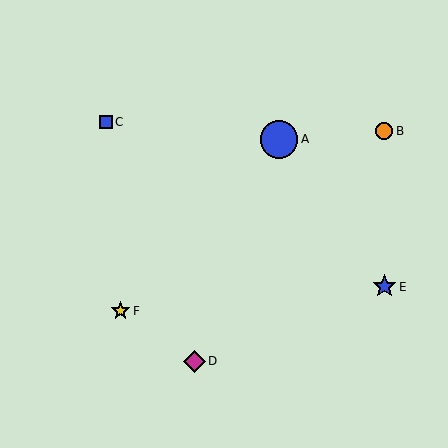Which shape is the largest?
The blue circle (labeled A) is the largest.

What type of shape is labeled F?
Shape F is a yellow star.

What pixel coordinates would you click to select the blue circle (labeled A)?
Click at (279, 139) to select the blue circle A.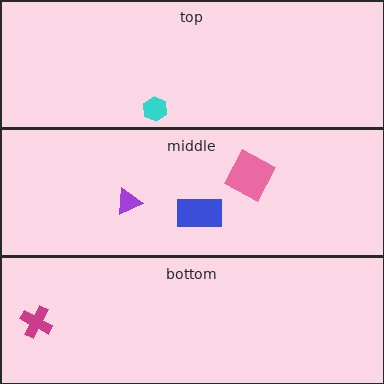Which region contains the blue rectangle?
The middle region.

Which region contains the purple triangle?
The middle region.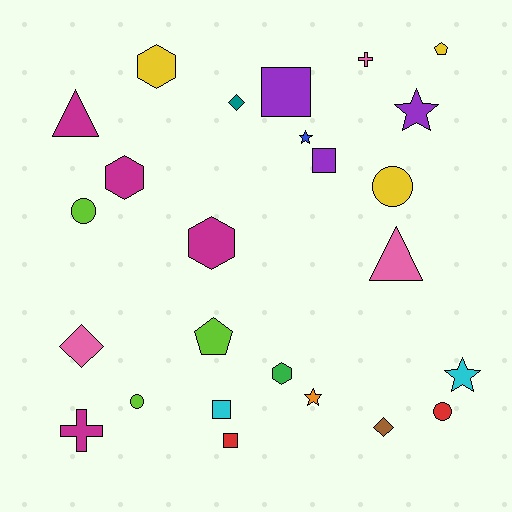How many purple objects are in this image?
There are 3 purple objects.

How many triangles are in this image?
There are 2 triangles.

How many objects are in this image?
There are 25 objects.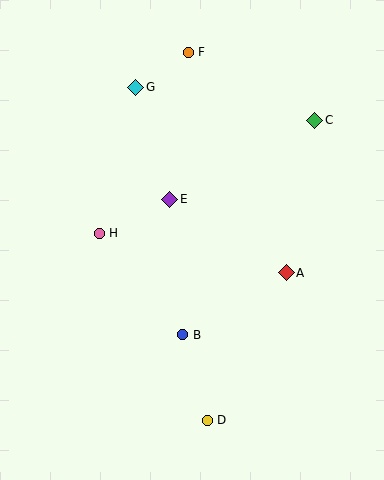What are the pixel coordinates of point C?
Point C is at (315, 120).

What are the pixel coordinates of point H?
Point H is at (99, 233).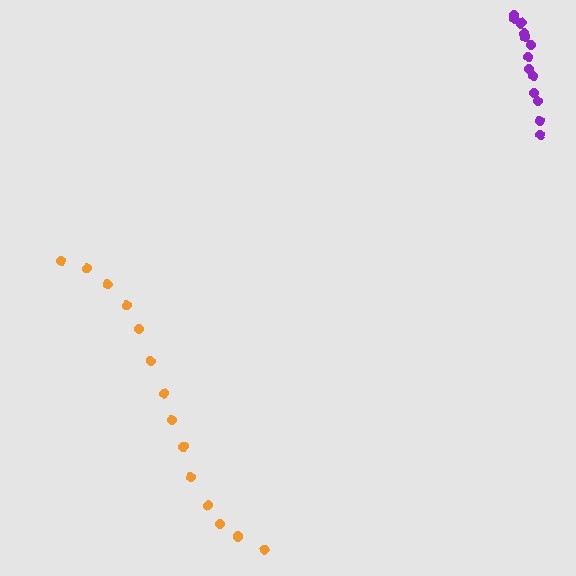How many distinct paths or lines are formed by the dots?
There are 2 distinct paths.